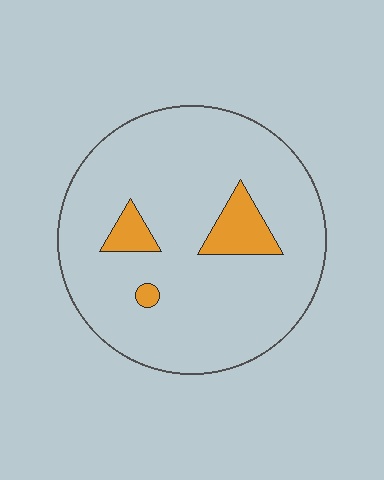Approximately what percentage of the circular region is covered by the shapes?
Approximately 10%.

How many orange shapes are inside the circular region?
3.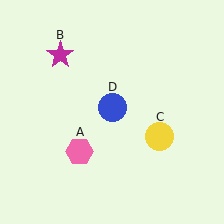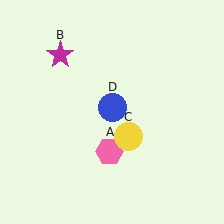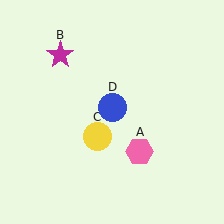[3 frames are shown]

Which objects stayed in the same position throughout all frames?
Magenta star (object B) and blue circle (object D) remained stationary.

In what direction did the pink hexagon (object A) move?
The pink hexagon (object A) moved right.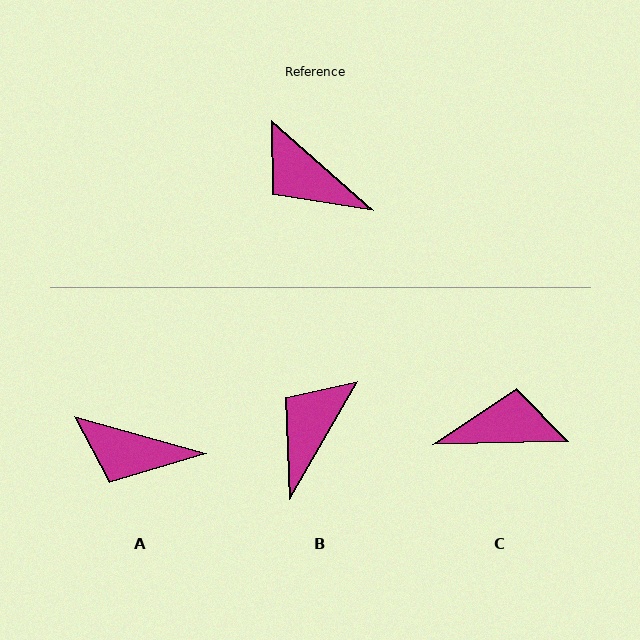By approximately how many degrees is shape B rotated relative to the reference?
Approximately 78 degrees clockwise.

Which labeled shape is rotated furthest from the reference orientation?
C, about 137 degrees away.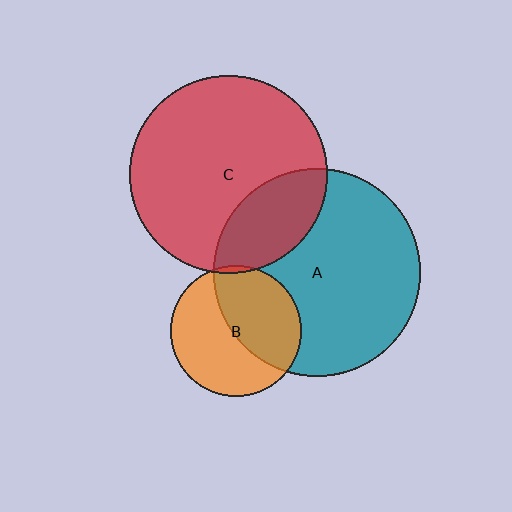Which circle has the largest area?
Circle A (teal).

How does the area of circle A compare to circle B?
Approximately 2.5 times.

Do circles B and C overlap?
Yes.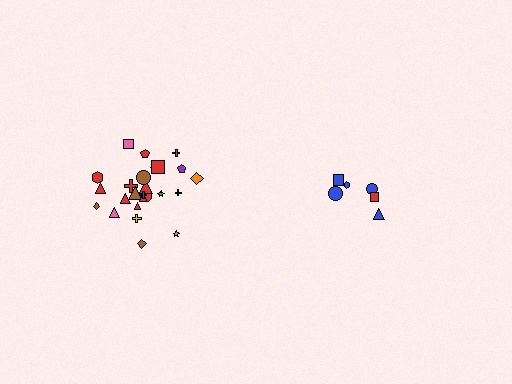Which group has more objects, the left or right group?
The left group.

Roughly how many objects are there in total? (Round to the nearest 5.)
Roughly 30 objects in total.